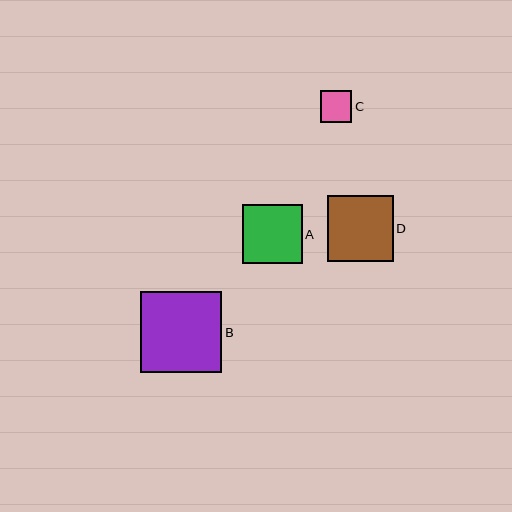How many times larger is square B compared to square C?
Square B is approximately 2.6 times the size of square C.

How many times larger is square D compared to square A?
Square D is approximately 1.1 times the size of square A.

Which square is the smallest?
Square C is the smallest with a size of approximately 31 pixels.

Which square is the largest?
Square B is the largest with a size of approximately 81 pixels.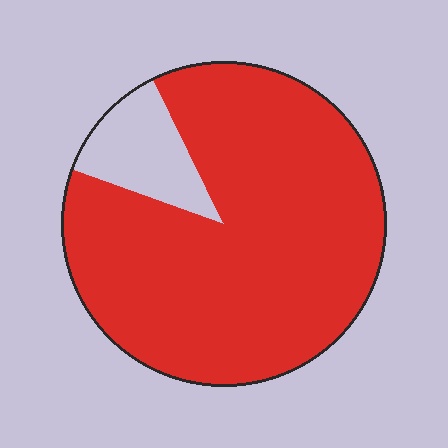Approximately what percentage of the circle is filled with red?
Approximately 90%.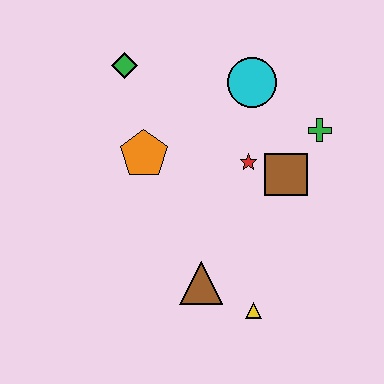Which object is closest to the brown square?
The red star is closest to the brown square.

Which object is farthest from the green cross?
The green diamond is farthest from the green cross.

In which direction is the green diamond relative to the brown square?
The green diamond is to the left of the brown square.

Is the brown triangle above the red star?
No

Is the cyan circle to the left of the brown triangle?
No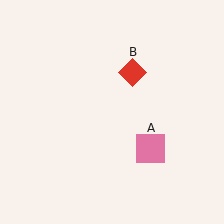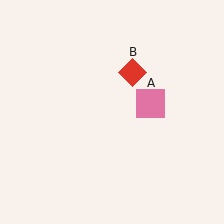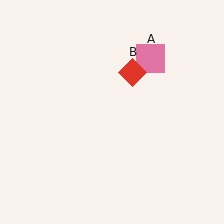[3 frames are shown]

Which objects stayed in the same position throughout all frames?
Red diamond (object B) remained stationary.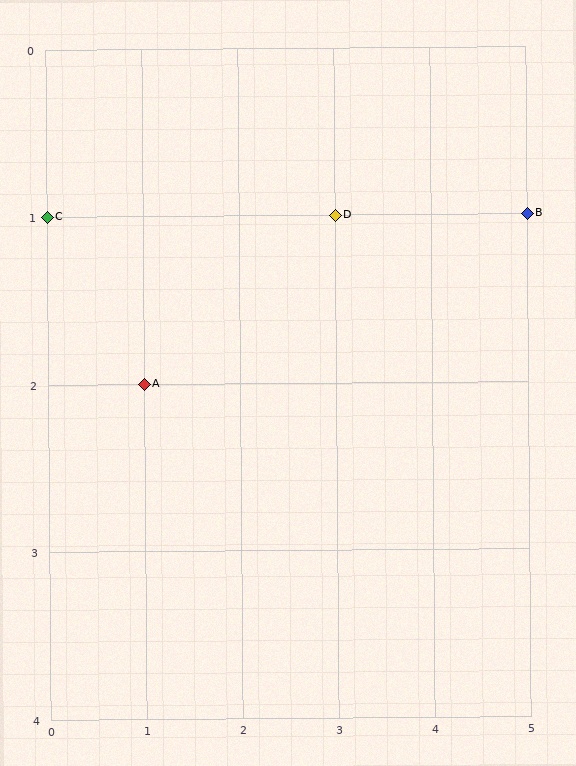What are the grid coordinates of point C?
Point C is at grid coordinates (0, 1).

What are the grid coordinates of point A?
Point A is at grid coordinates (1, 2).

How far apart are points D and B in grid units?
Points D and B are 2 columns apart.